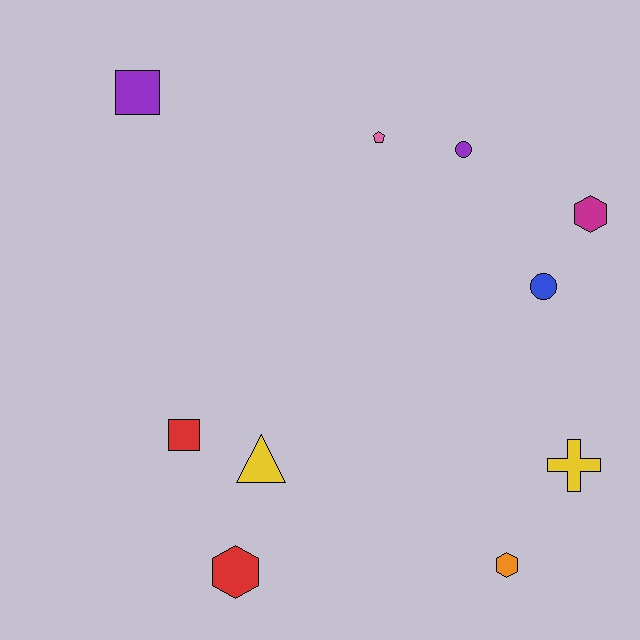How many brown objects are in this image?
There are no brown objects.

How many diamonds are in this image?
There are no diamonds.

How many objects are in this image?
There are 10 objects.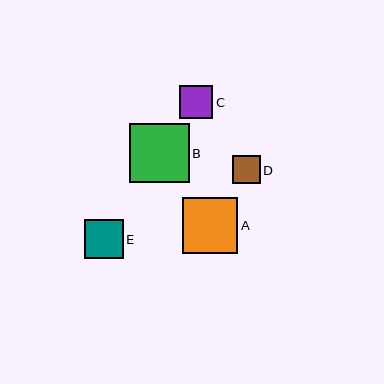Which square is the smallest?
Square D is the smallest with a size of approximately 28 pixels.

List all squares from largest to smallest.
From largest to smallest: B, A, E, C, D.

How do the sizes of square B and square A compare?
Square B and square A are approximately the same size.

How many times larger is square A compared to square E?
Square A is approximately 1.4 times the size of square E.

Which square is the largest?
Square B is the largest with a size of approximately 59 pixels.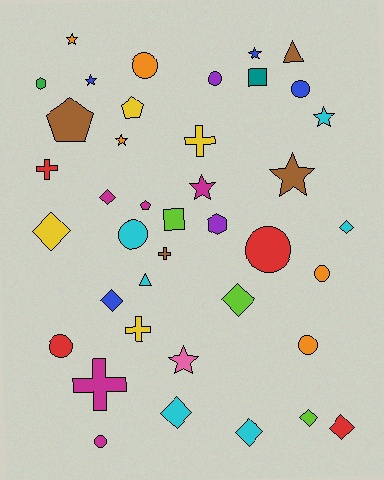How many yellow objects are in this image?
There are 4 yellow objects.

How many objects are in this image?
There are 40 objects.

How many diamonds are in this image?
There are 9 diamonds.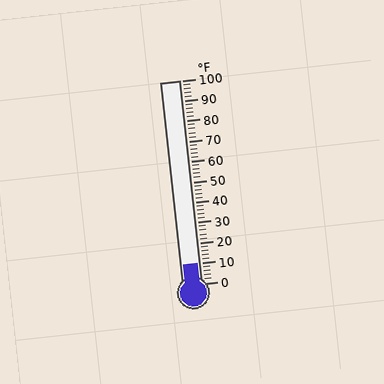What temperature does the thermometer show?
The thermometer shows approximately 10°F.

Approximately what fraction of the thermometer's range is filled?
The thermometer is filled to approximately 10% of its range.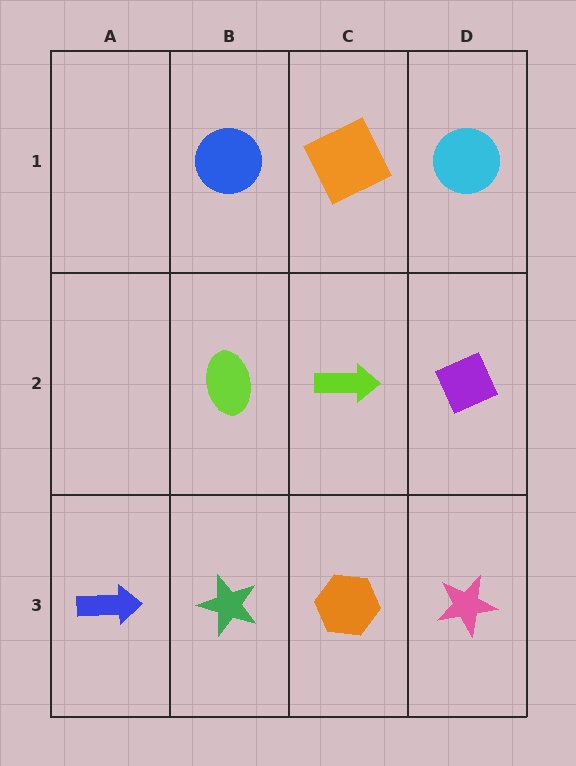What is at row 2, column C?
A lime arrow.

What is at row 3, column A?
A blue arrow.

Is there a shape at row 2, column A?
No, that cell is empty.